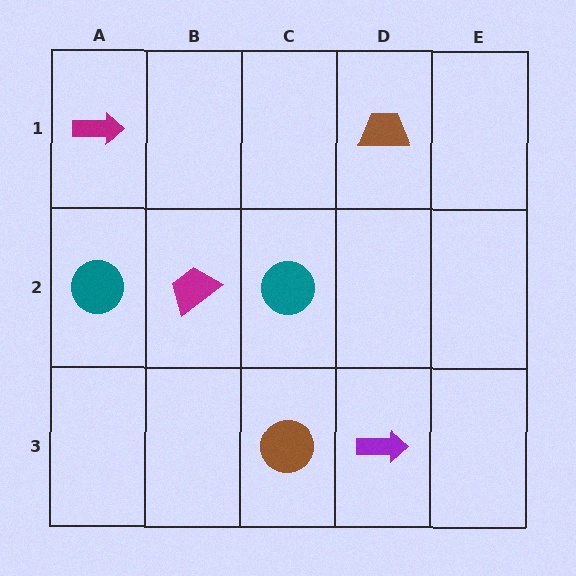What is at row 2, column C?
A teal circle.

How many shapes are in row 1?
2 shapes.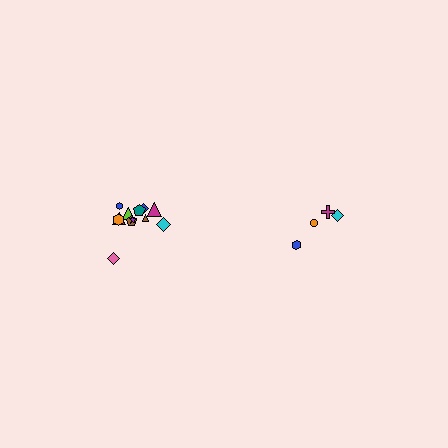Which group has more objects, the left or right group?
The left group.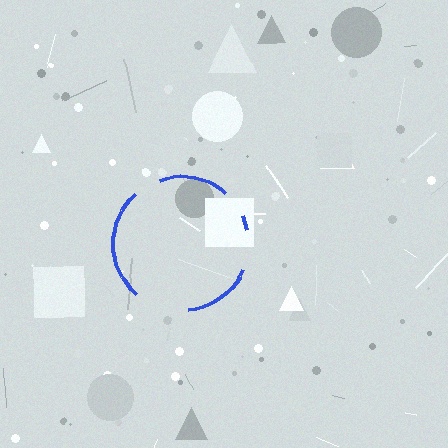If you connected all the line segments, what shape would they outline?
They would outline a circle.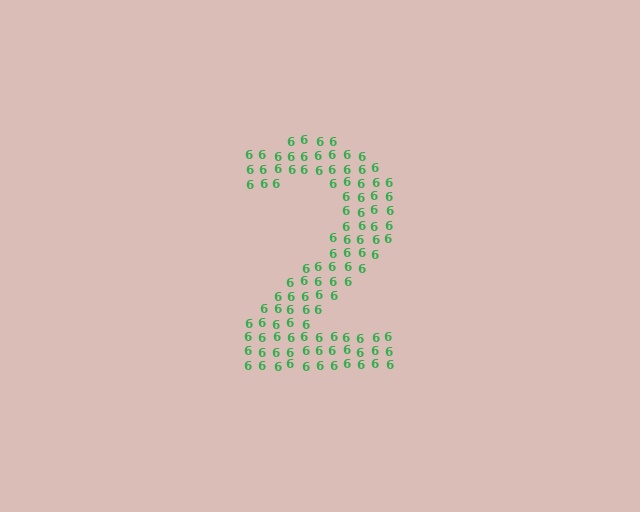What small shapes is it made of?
It is made of small digit 6's.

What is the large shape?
The large shape is the digit 2.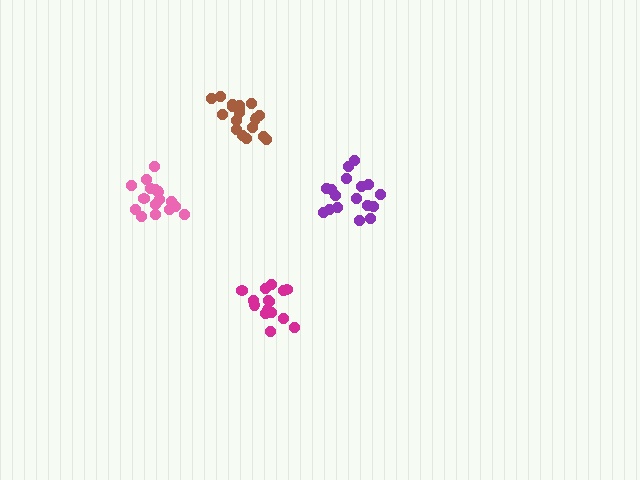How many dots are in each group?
Group 1: 18 dots, Group 2: 15 dots, Group 3: 17 dots, Group 4: 17 dots (67 total).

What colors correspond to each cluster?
The clusters are colored: brown, magenta, pink, purple.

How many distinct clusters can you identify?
There are 4 distinct clusters.